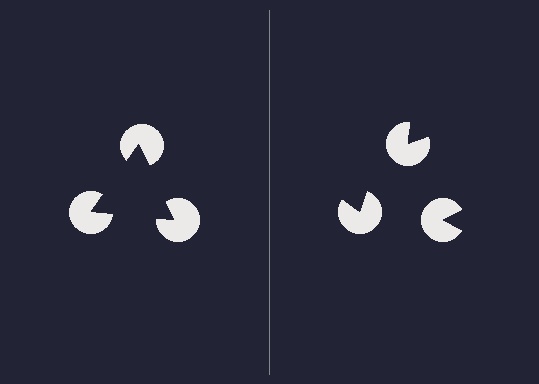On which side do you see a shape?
An illusory triangle appears on the left side. On the right side the wedge cuts are rotated, so no coherent shape forms.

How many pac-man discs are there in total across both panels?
6 — 3 on each side.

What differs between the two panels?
The pac-man discs are positioned identically on both sides; only the wedge orientations differ. On the left they align to a triangle; on the right they are misaligned.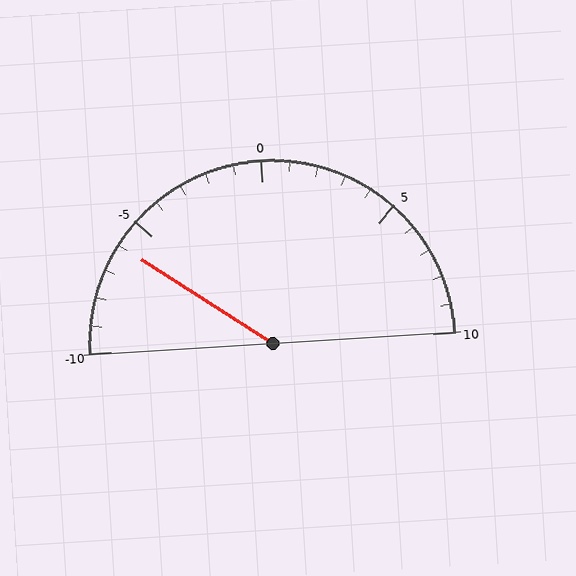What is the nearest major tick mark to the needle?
The nearest major tick mark is -5.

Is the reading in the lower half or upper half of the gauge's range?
The reading is in the lower half of the range (-10 to 10).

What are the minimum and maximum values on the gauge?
The gauge ranges from -10 to 10.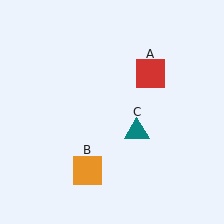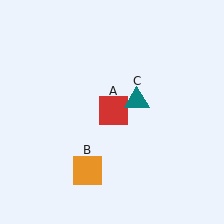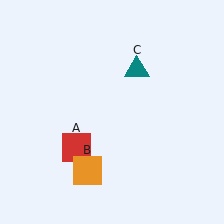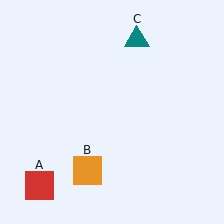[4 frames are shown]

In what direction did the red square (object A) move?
The red square (object A) moved down and to the left.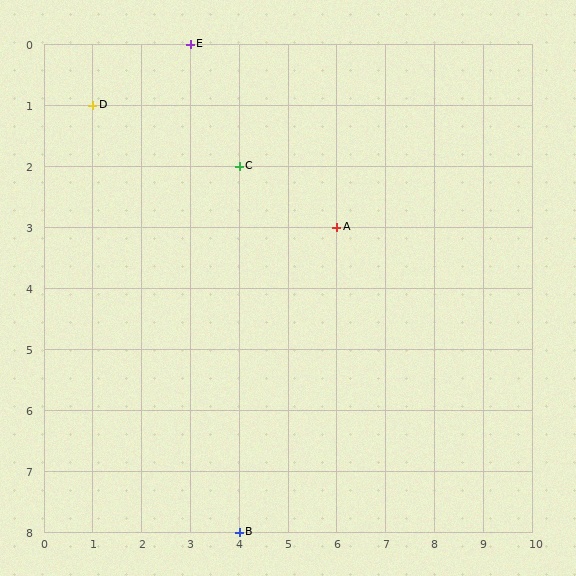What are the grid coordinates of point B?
Point B is at grid coordinates (4, 8).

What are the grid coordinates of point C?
Point C is at grid coordinates (4, 2).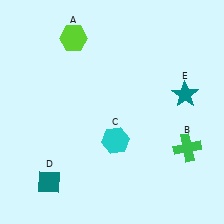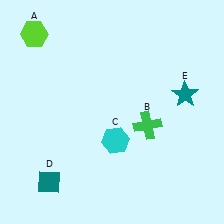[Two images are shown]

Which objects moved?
The objects that moved are: the lime hexagon (A), the green cross (B).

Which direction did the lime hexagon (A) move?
The lime hexagon (A) moved left.